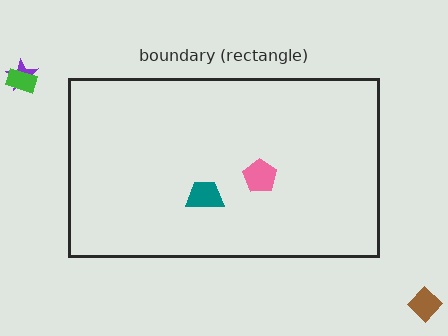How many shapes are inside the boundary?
2 inside, 3 outside.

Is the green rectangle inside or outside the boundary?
Outside.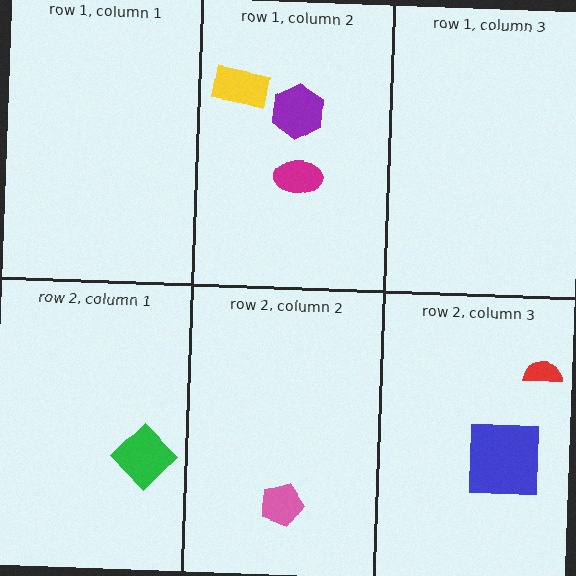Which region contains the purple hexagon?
The row 1, column 2 region.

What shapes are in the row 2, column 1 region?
The green diamond.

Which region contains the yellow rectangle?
The row 1, column 2 region.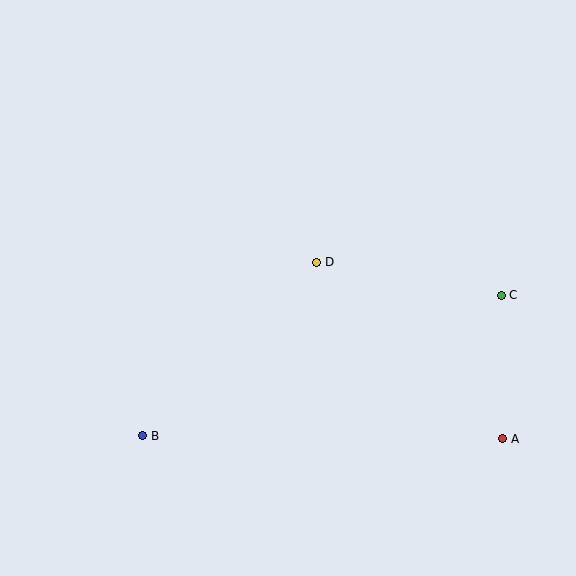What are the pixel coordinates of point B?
Point B is at (143, 436).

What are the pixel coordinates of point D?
Point D is at (317, 262).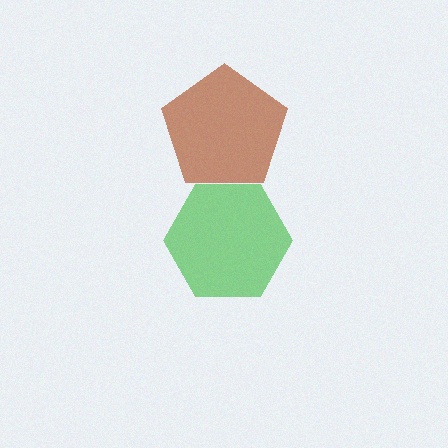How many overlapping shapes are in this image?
There are 2 overlapping shapes in the image.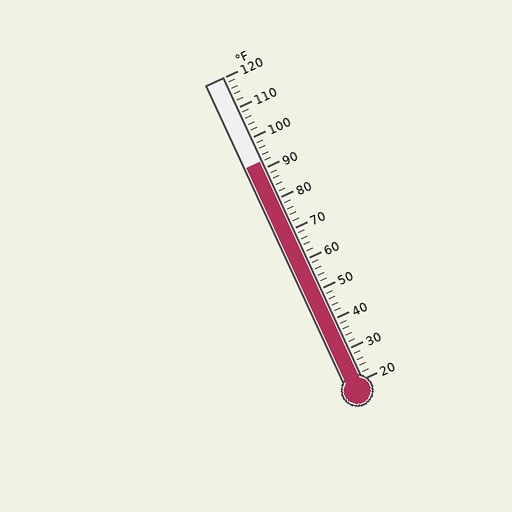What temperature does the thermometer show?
The thermometer shows approximately 92°F.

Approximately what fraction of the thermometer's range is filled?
The thermometer is filled to approximately 70% of its range.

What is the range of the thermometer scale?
The thermometer scale ranges from 20°F to 120°F.